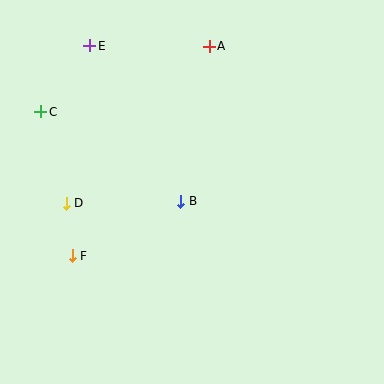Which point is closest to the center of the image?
Point B at (181, 201) is closest to the center.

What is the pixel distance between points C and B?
The distance between C and B is 166 pixels.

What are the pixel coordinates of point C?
Point C is at (41, 112).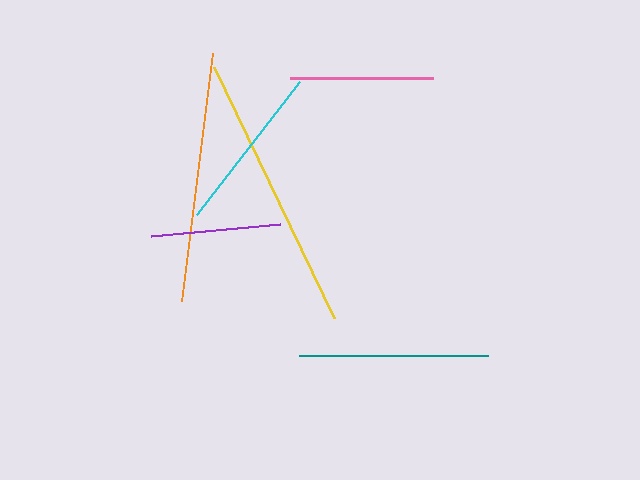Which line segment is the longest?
The yellow line is the longest at approximately 278 pixels.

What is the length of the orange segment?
The orange segment is approximately 250 pixels long.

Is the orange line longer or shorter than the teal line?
The orange line is longer than the teal line.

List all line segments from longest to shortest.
From longest to shortest: yellow, orange, teal, cyan, pink, purple.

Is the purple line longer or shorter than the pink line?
The pink line is longer than the purple line.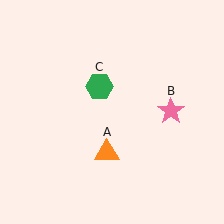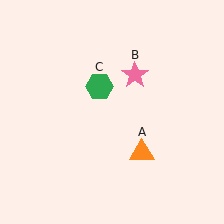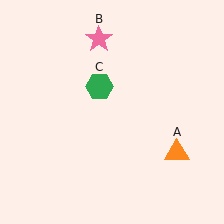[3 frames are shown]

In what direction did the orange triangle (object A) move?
The orange triangle (object A) moved right.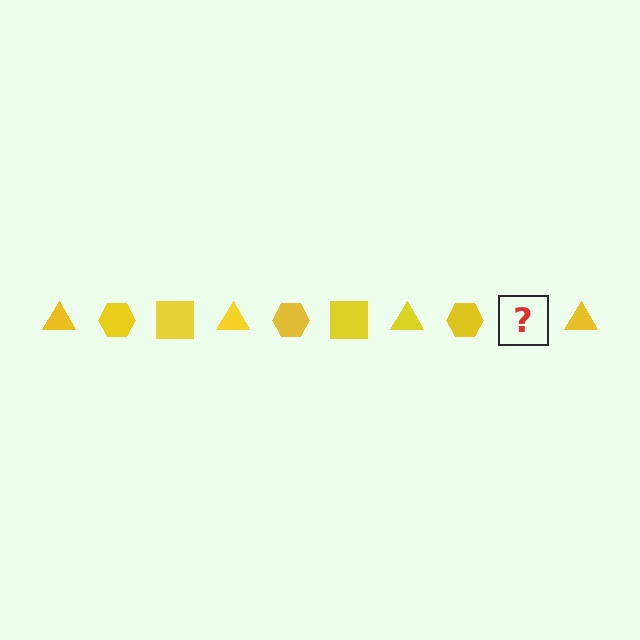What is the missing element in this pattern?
The missing element is a yellow square.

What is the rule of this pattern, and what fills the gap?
The rule is that the pattern cycles through triangle, hexagon, square shapes in yellow. The gap should be filled with a yellow square.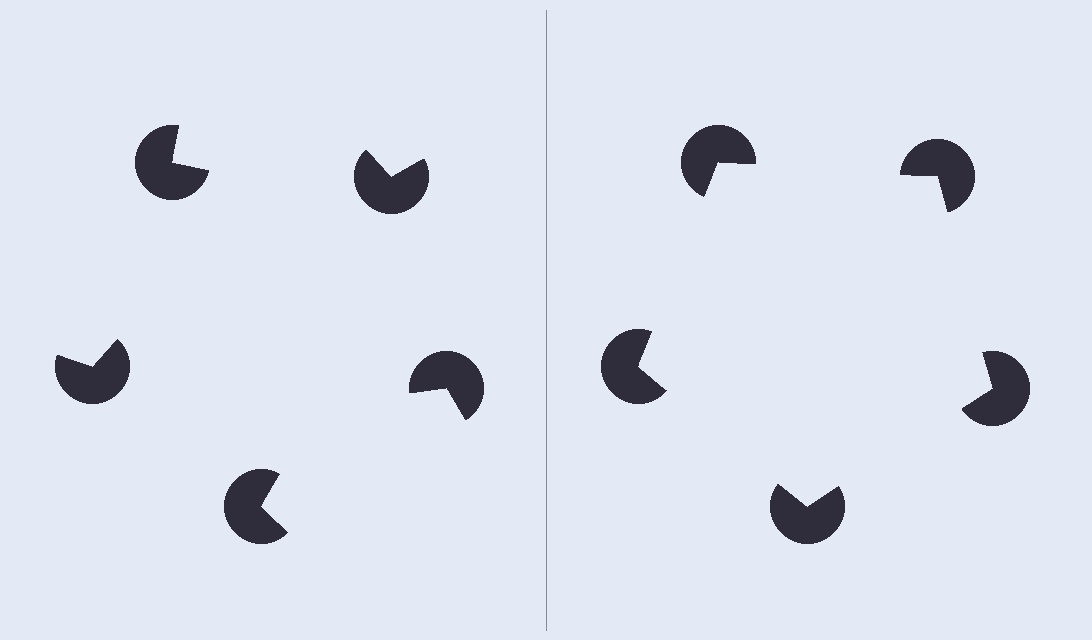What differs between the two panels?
The pac-man discs are positioned identically on both sides; only the wedge orientations differ. On the right they align to a pentagon; on the left they are misaligned.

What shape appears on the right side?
An illusory pentagon.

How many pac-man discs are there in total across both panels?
10 — 5 on each side.